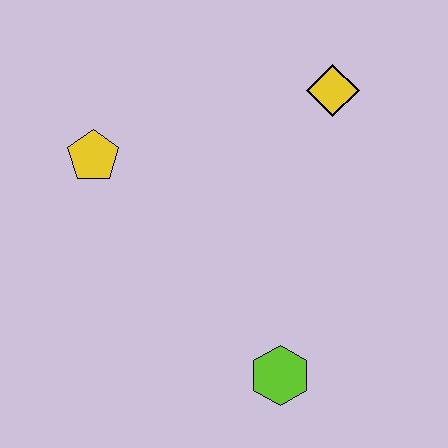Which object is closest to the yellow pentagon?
The yellow diamond is closest to the yellow pentagon.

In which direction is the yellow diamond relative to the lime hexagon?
The yellow diamond is above the lime hexagon.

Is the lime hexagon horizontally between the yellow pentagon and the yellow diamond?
Yes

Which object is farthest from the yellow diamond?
The lime hexagon is farthest from the yellow diamond.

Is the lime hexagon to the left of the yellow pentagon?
No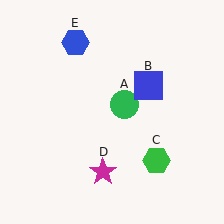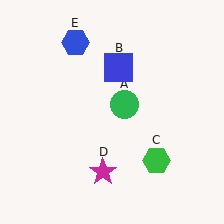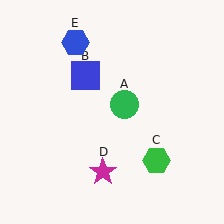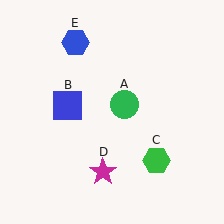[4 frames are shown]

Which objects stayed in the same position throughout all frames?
Green circle (object A) and green hexagon (object C) and magenta star (object D) and blue hexagon (object E) remained stationary.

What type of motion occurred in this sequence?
The blue square (object B) rotated counterclockwise around the center of the scene.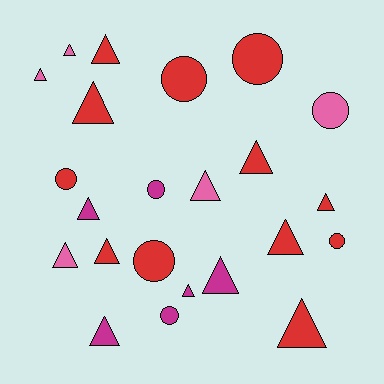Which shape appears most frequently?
Triangle, with 15 objects.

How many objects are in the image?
There are 23 objects.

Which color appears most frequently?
Red, with 12 objects.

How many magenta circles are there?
There are 2 magenta circles.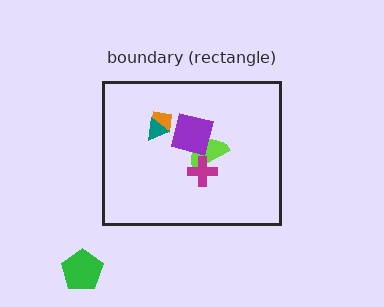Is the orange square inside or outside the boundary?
Inside.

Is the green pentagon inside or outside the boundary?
Outside.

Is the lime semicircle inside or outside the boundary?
Inside.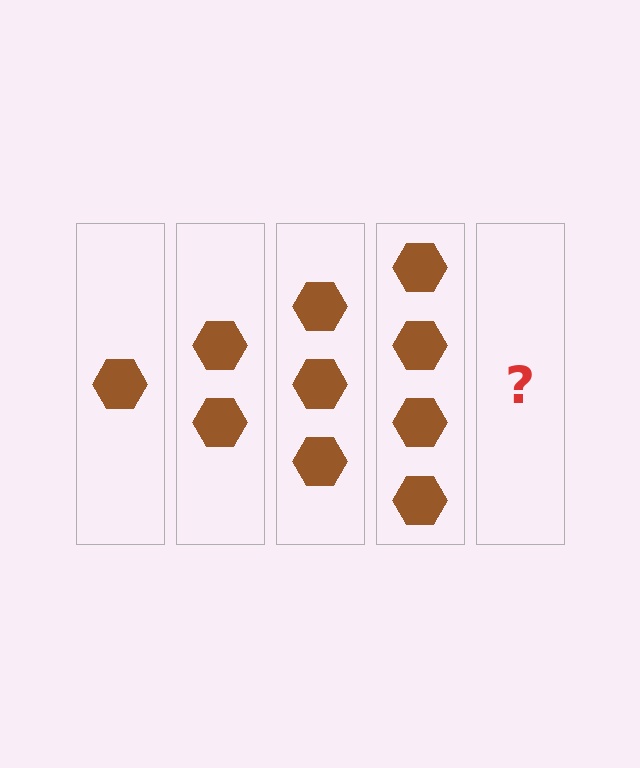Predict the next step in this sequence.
The next step is 5 hexagons.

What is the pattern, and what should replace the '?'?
The pattern is that each step adds one more hexagon. The '?' should be 5 hexagons.